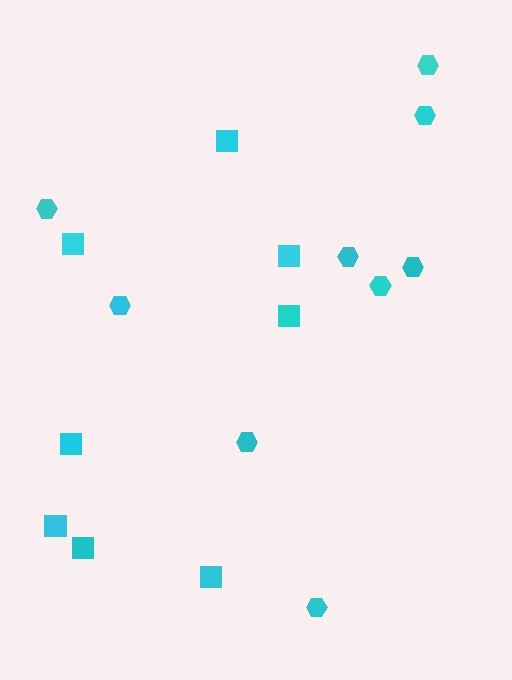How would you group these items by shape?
There are 2 groups: one group of squares (8) and one group of hexagons (9).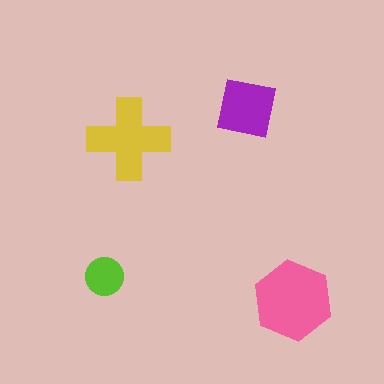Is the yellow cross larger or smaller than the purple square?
Larger.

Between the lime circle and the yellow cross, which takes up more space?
The yellow cross.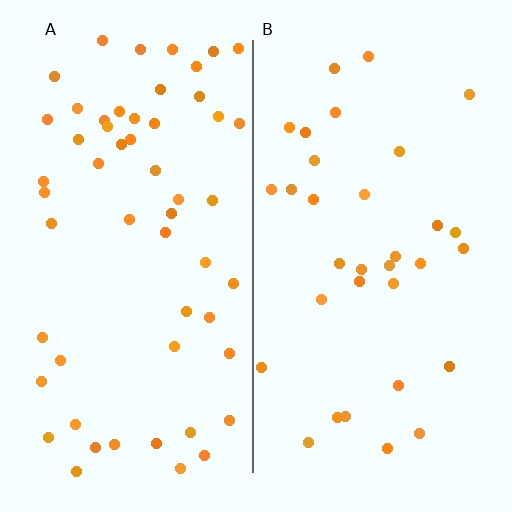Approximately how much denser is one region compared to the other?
Approximately 1.7× — region A over region B.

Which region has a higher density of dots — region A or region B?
A (the left).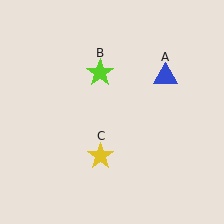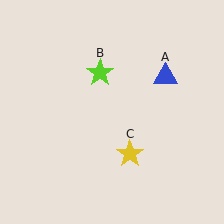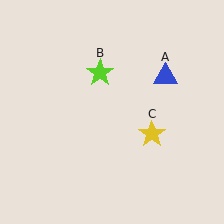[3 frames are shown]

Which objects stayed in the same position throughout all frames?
Blue triangle (object A) and lime star (object B) remained stationary.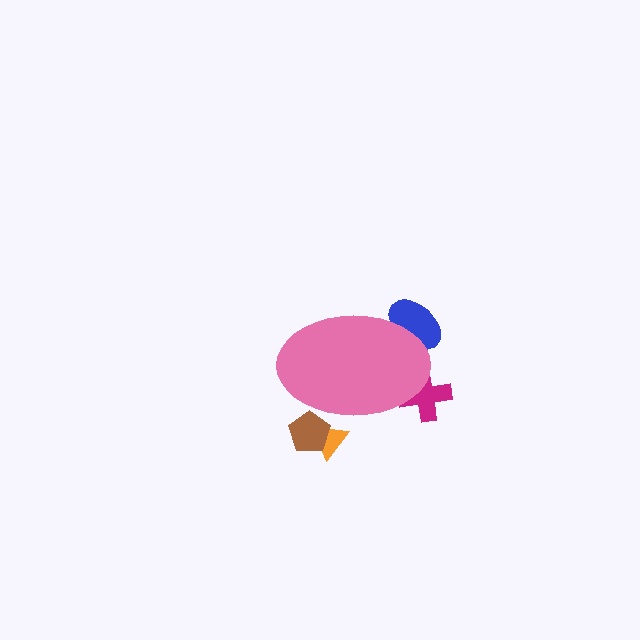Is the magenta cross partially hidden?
Yes, the magenta cross is partially hidden behind the pink ellipse.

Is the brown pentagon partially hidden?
Yes, the brown pentagon is partially hidden behind the pink ellipse.